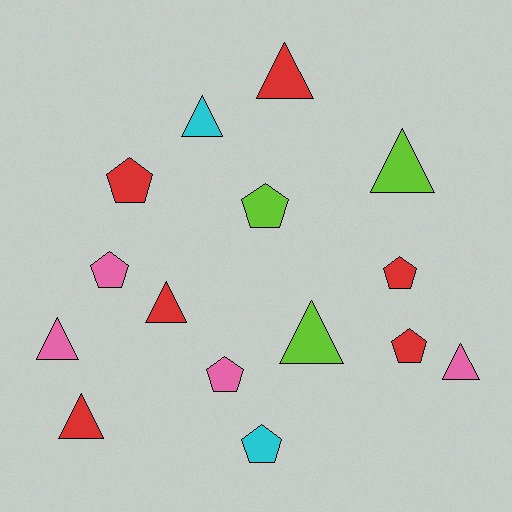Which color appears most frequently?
Red, with 6 objects.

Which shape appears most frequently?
Triangle, with 8 objects.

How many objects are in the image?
There are 15 objects.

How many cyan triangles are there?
There is 1 cyan triangle.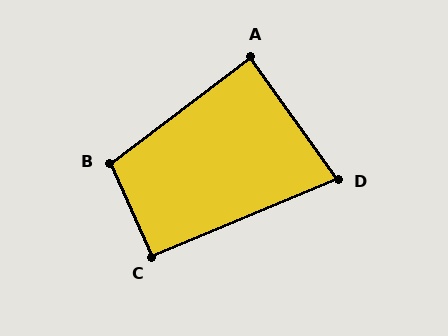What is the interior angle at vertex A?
Approximately 88 degrees (approximately right).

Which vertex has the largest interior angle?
B, at approximately 103 degrees.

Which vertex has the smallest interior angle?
D, at approximately 77 degrees.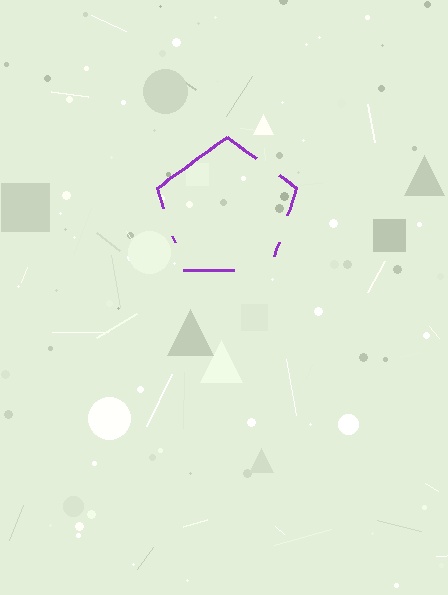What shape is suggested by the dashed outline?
The dashed outline suggests a pentagon.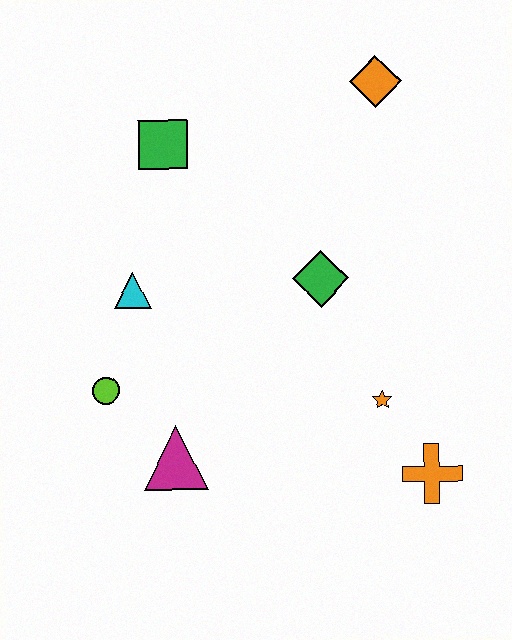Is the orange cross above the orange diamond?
No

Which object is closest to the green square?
The cyan triangle is closest to the green square.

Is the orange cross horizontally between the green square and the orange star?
No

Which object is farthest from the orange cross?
The green square is farthest from the orange cross.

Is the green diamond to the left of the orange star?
Yes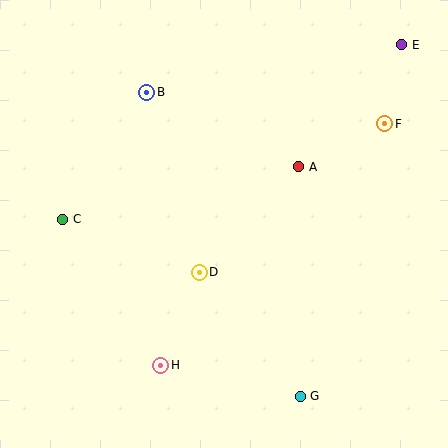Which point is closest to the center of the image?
Point D at (199, 272) is closest to the center.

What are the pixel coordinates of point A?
Point A is at (299, 167).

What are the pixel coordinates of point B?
Point B is at (147, 92).